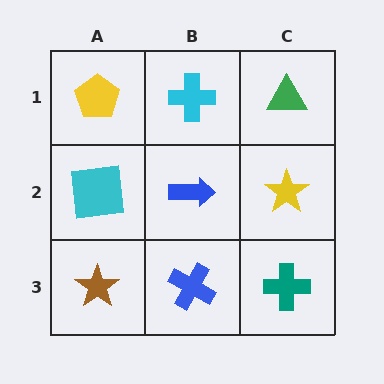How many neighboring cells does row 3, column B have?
3.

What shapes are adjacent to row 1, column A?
A cyan square (row 2, column A), a cyan cross (row 1, column B).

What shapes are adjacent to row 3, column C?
A yellow star (row 2, column C), a blue cross (row 3, column B).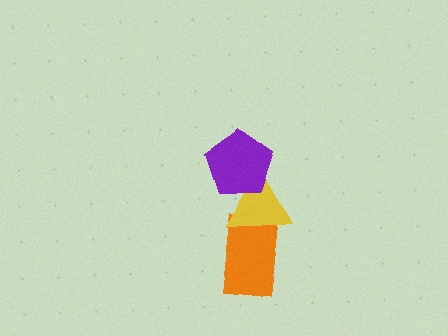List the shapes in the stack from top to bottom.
From top to bottom: the purple pentagon, the yellow triangle, the orange rectangle.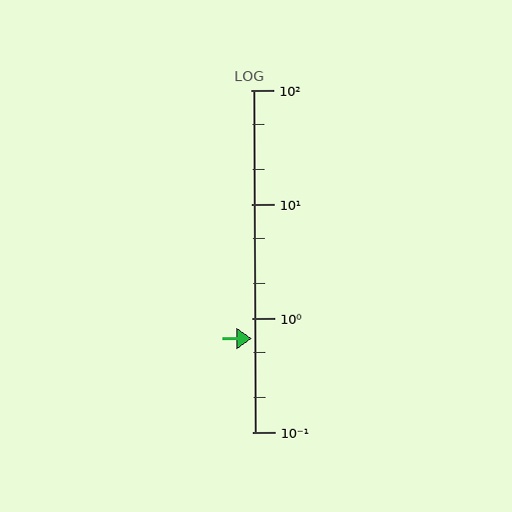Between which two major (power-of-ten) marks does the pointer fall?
The pointer is between 0.1 and 1.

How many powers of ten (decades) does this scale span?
The scale spans 3 decades, from 0.1 to 100.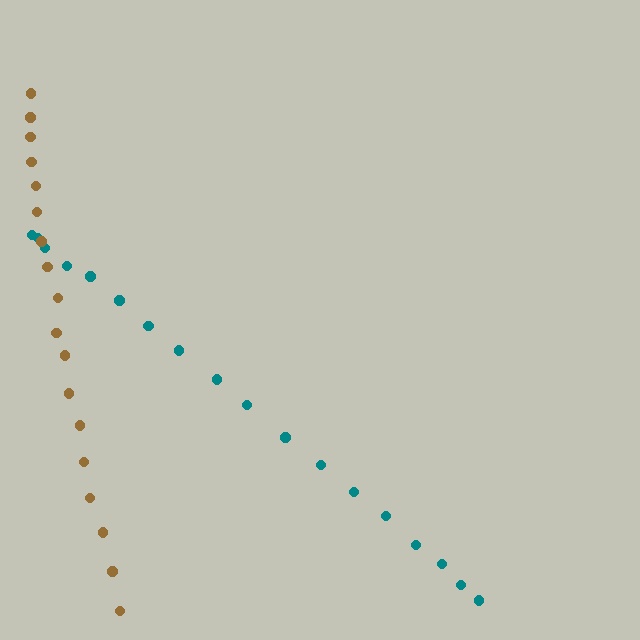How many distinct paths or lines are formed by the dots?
There are 2 distinct paths.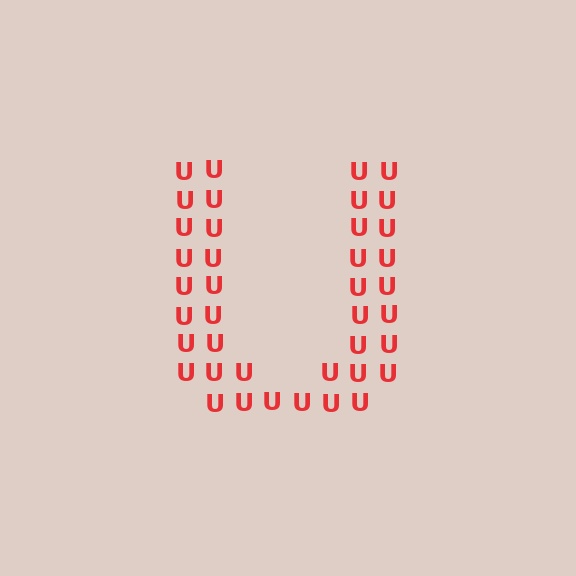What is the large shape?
The large shape is the letter U.